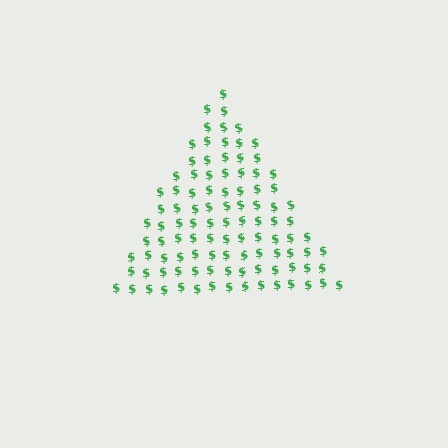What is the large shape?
The large shape is a triangle.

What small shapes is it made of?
It is made of small dollar signs.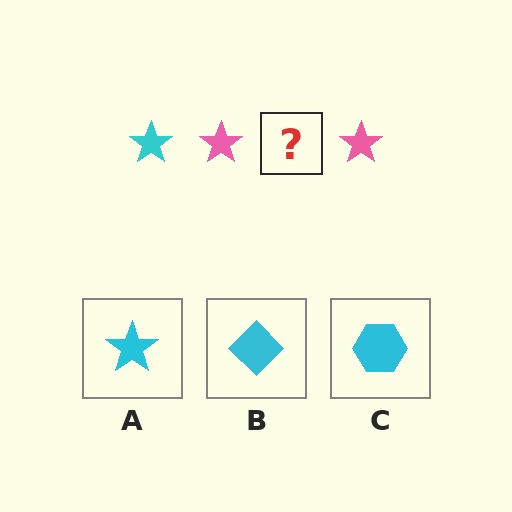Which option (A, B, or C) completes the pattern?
A.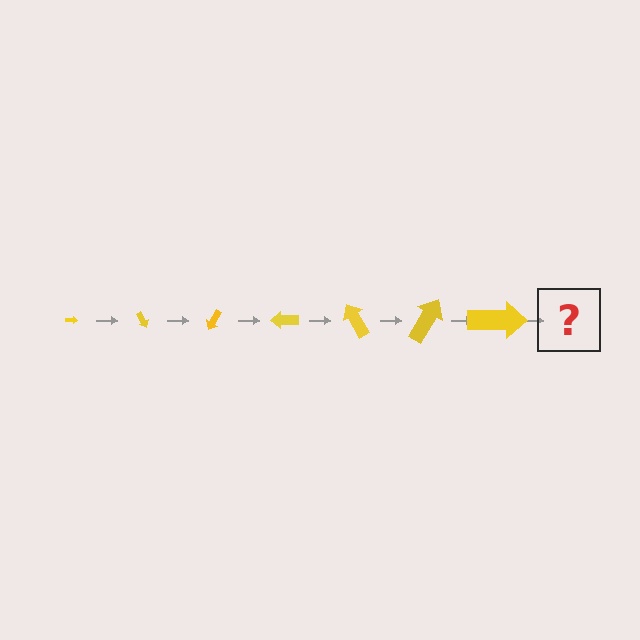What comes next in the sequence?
The next element should be an arrow, larger than the previous one and rotated 420 degrees from the start.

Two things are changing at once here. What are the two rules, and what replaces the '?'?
The two rules are that the arrow grows larger each step and it rotates 60 degrees each step. The '?' should be an arrow, larger than the previous one and rotated 420 degrees from the start.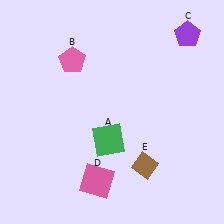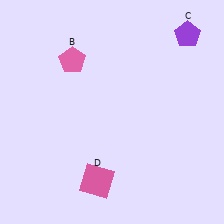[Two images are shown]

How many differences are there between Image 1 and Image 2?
There are 2 differences between the two images.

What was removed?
The brown diamond (E), the green square (A) were removed in Image 2.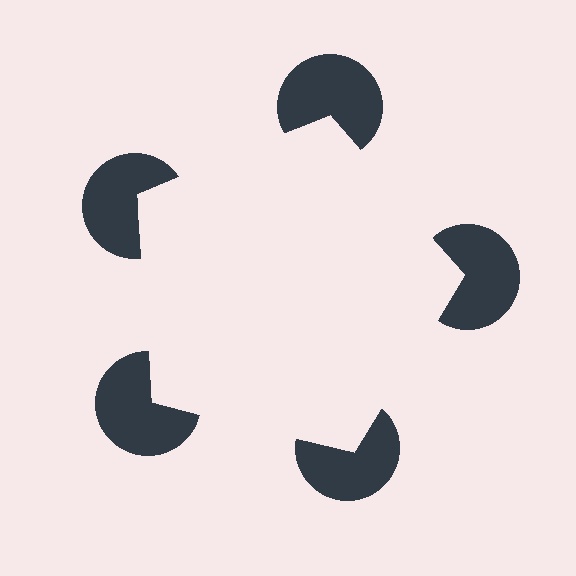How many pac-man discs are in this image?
There are 5 — one at each vertex of the illusory pentagon.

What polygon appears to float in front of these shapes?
An illusory pentagon — its edges are inferred from the aligned wedge cuts in the pac-man discs, not physically drawn.